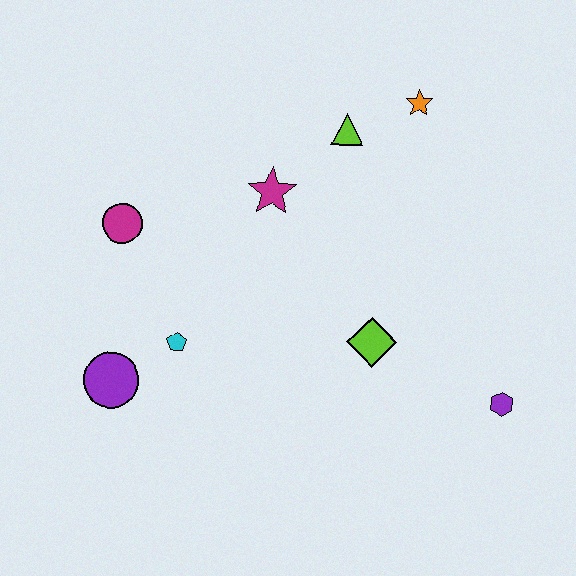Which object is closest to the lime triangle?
The orange star is closest to the lime triangle.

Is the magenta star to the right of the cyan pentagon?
Yes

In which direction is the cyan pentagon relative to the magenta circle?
The cyan pentagon is below the magenta circle.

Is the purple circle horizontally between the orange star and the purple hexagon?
No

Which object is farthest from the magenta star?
The purple hexagon is farthest from the magenta star.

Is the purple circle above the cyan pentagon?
No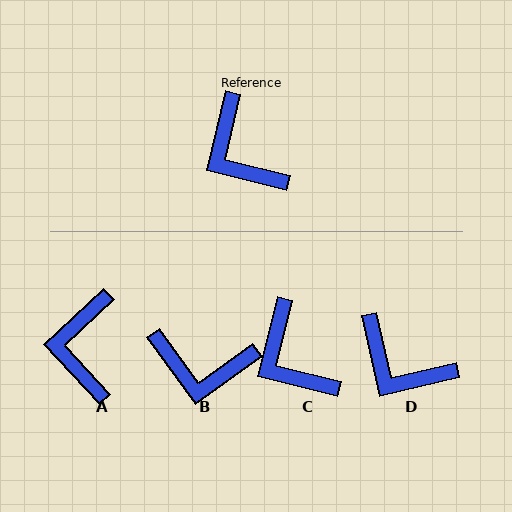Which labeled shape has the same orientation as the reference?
C.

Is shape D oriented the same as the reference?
No, it is off by about 27 degrees.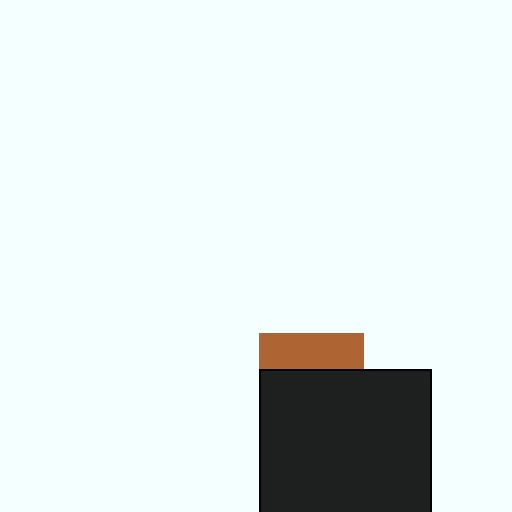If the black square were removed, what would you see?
You would see the complete brown square.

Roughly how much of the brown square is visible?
A small part of it is visible (roughly 35%).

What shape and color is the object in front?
The object in front is a black square.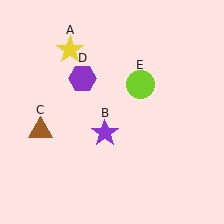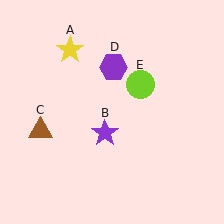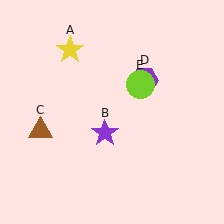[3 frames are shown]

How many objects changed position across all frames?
1 object changed position: purple hexagon (object D).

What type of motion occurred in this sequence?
The purple hexagon (object D) rotated clockwise around the center of the scene.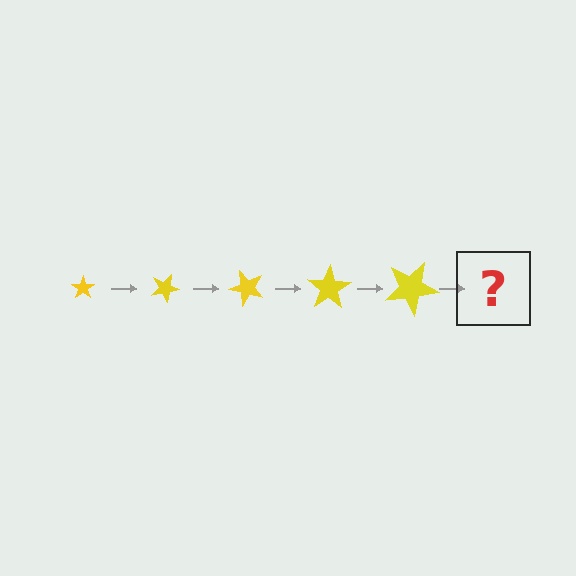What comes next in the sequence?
The next element should be a star, larger than the previous one and rotated 125 degrees from the start.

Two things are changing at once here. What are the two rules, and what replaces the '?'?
The two rules are that the star grows larger each step and it rotates 25 degrees each step. The '?' should be a star, larger than the previous one and rotated 125 degrees from the start.